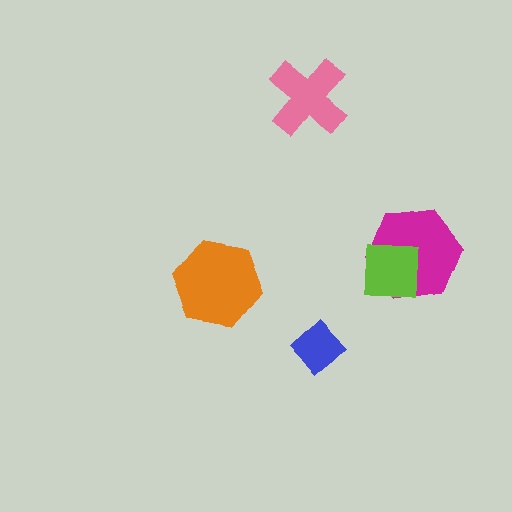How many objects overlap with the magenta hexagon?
1 object overlaps with the magenta hexagon.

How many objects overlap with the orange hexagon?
0 objects overlap with the orange hexagon.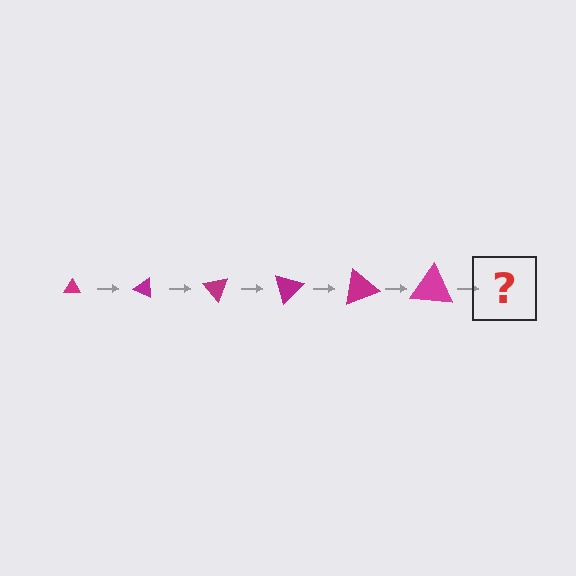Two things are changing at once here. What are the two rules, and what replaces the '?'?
The two rules are that the triangle grows larger each step and it rotates 25 degrees each step. The '?' should be a triangle, larger than the previous one and rotated 150 degrees from the start.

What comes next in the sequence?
The next element should be a triangle, larger than the previous one and rotated 150 degrees from the start.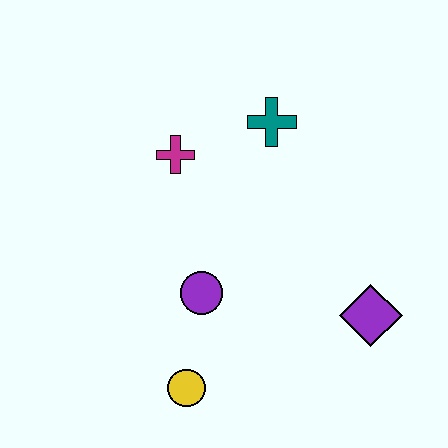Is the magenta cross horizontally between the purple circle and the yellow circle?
No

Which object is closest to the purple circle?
The yellow circle is closest to the purple circle.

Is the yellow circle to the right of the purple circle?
No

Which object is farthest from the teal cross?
The yellow circle is farthest from the teal cross.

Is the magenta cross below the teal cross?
Yes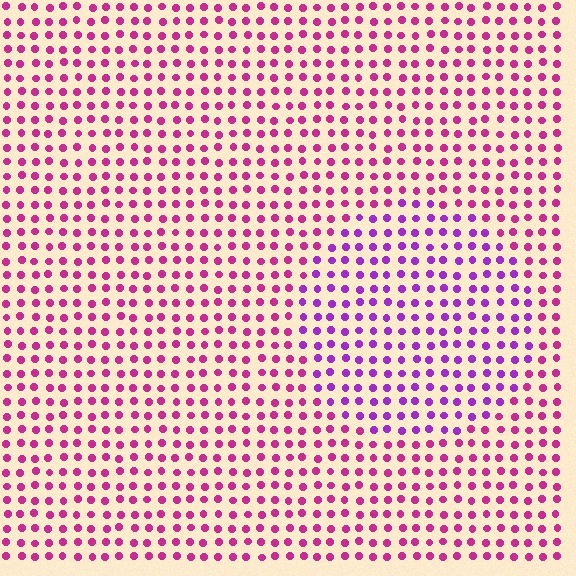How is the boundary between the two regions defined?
The boundary is defined purely by a slight shift in hue (about 36 degrees). Spacing, size, and orientation are identical on both sides.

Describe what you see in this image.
The image is filled with small magenta elements in a uniform arrangement. A circle-shaped region is visible where the elements are tinted to a slightly different hue, forming a subtle color boundary.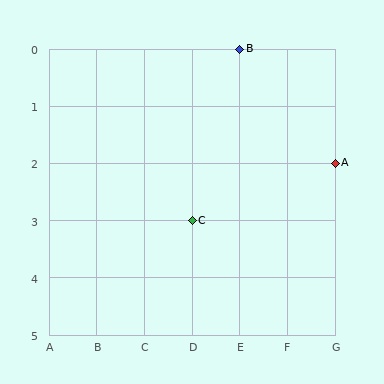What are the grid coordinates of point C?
Point C is at grid coordinates (D, 3).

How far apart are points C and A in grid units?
Points C and A are 3 columns and 1 row apart (about 3.2 grid units diagonally).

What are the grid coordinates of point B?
Point B is at grid coordinates (E, 0).